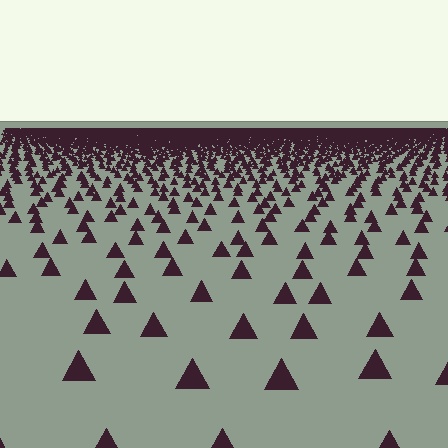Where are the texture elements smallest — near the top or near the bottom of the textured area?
Near the top.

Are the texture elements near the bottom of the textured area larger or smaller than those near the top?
Larger. Near the bottom, elements are closer to the viewer and appear at a bigger on-screen size.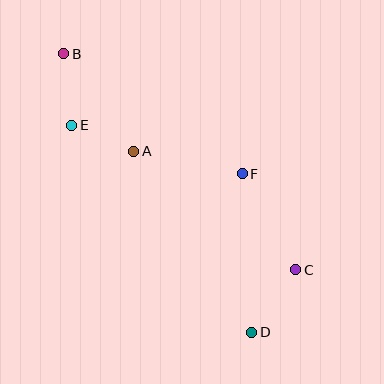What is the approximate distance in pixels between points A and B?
The distance between A and B is approximately 120 pixels.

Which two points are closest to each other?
Points A and E are closest to each other.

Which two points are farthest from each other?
Points B and D are farthest from each other.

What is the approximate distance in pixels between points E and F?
The distance between E and F is approximately 177 pixels.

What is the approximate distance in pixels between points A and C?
The distance between A and C is approximately 200 pixels.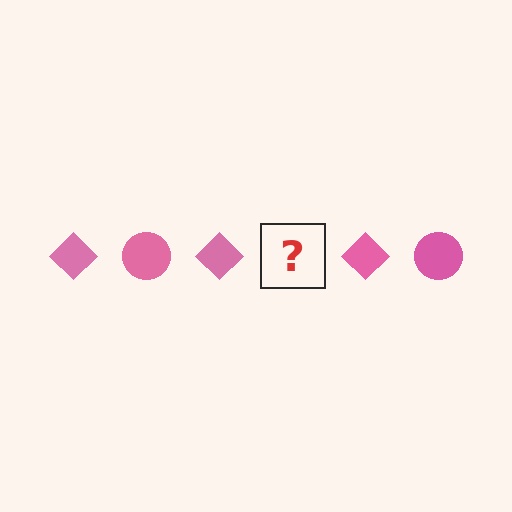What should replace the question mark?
The question mark should be replaced with a pink circle.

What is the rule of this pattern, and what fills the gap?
The rule is that the pattern cycles through diamond, circle shapes in pink. The gap should be filled with a pink circle.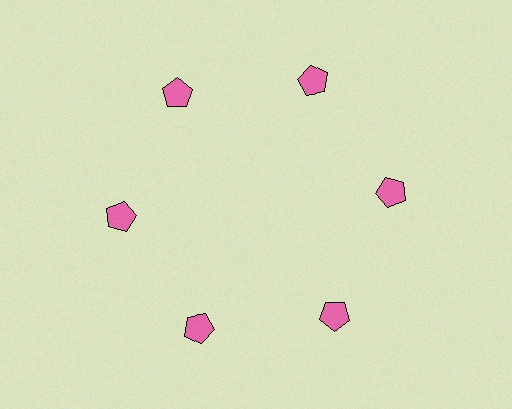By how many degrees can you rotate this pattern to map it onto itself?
The pattern maps onto itself every 60 degrees of rotation.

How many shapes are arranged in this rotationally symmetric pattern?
There are 6 shapes, arranged in 6 groups of 1.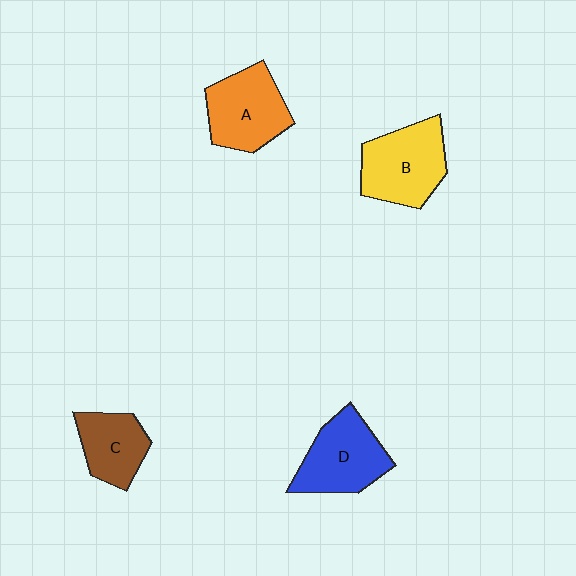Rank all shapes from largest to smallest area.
From largest to smallest: B (yellow), D (blue), A (orange), C (brown).